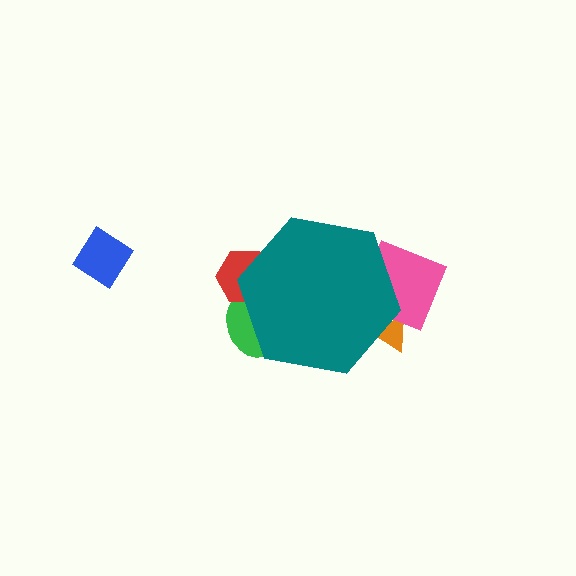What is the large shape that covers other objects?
A teal hexagon.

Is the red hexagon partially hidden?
Yes, the red hexagon is partially hidden behind the teal hexagon.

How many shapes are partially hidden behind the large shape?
4 shapes are partially hidden.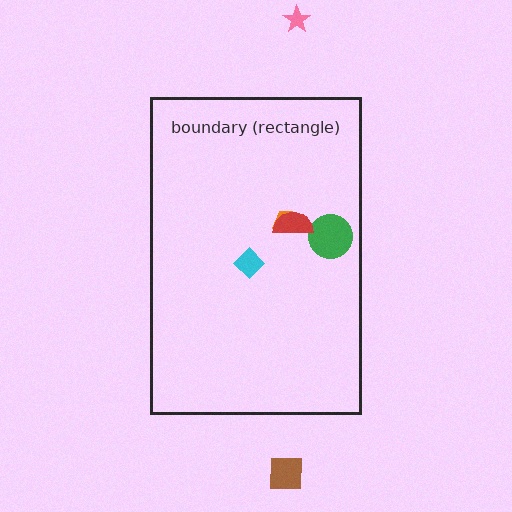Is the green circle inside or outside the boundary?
Inside.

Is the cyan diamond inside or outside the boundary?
Inside.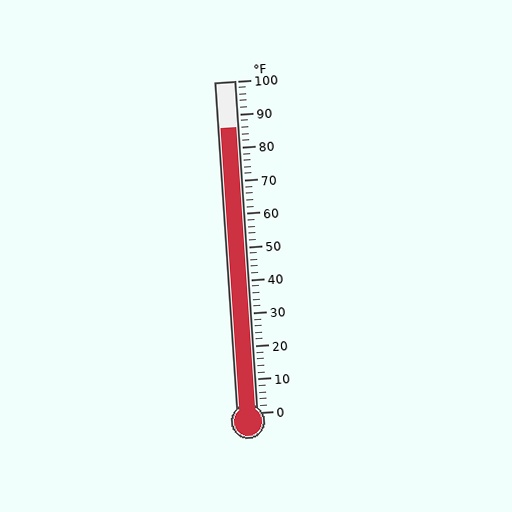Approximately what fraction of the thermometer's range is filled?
The thermometer is filled to approximately 85% of its range.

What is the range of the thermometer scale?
The thermometer scale ranges from 0°F to 100°F.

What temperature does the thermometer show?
The thermometer shows approximately 86°F.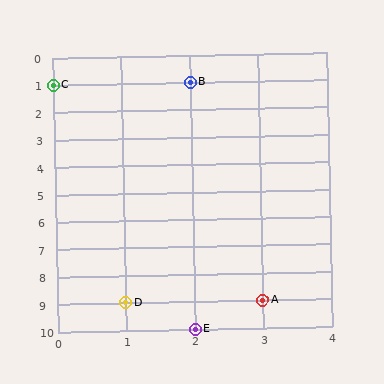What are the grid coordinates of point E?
Point E is at grid coordinates (2, 10).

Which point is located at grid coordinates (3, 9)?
Point A is at (3, 9).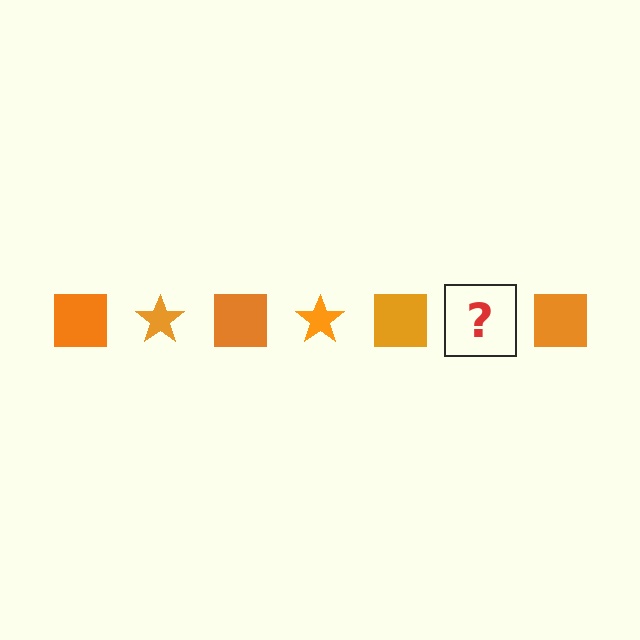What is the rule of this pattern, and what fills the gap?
The rule is that the pattern cycles through square, star shapes in orange. The gap should be filled with an orange star.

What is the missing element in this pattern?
The missing element is an orange star.